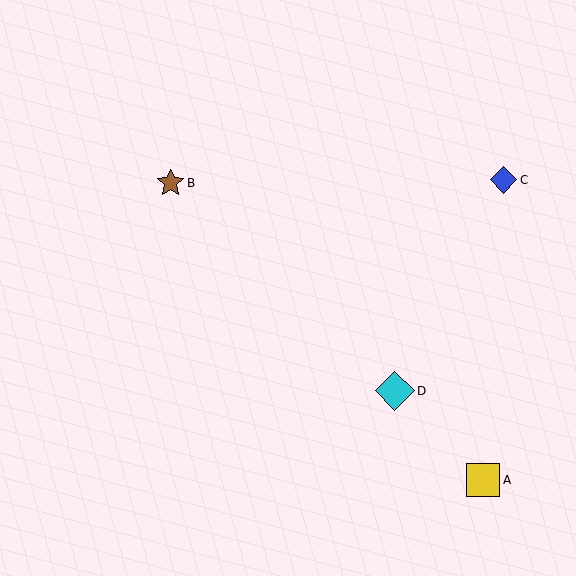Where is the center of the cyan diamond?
The center of the cyan diamond is at (395, 391).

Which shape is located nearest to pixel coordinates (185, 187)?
The brown star (labeled B) at (171, 183) is nearest to that location.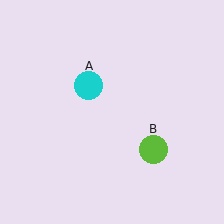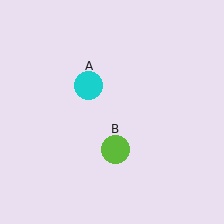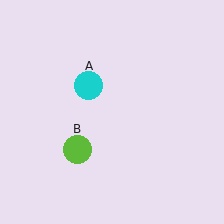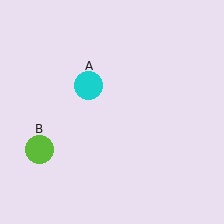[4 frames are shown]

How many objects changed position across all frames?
1 object changed position: lime circle (object B).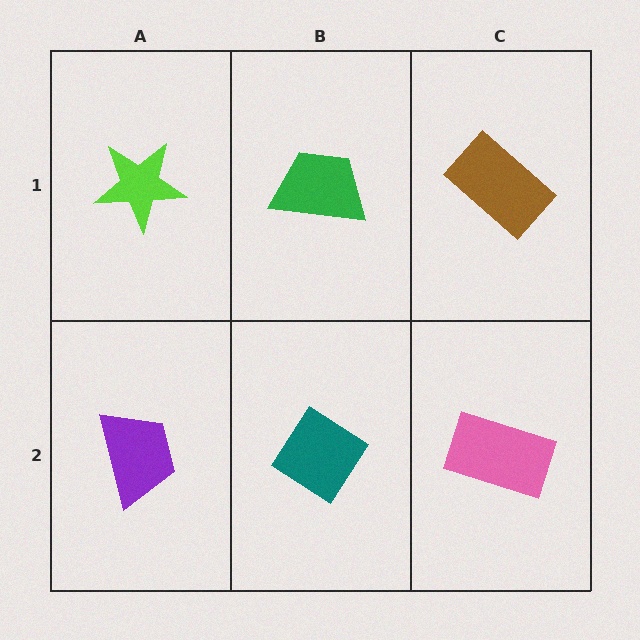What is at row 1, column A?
A lime star.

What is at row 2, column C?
A pink rectangle.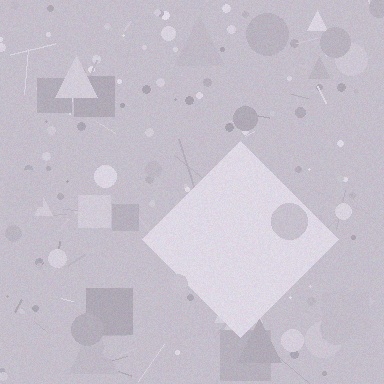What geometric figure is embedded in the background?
A diamond is embedded in the background.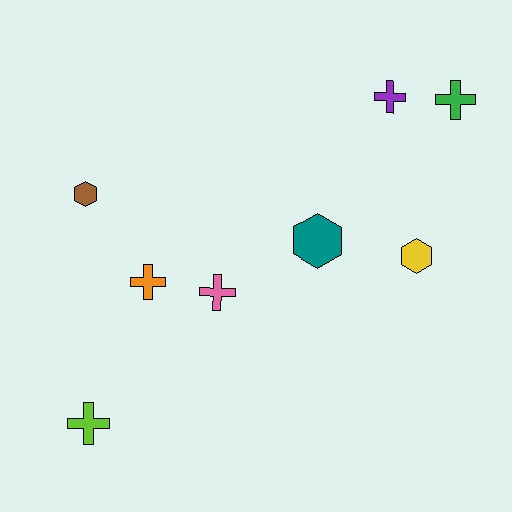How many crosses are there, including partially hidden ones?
There are 5 crosses.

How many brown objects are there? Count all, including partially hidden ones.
There is 1 brown object.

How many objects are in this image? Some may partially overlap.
There are 8 objects.